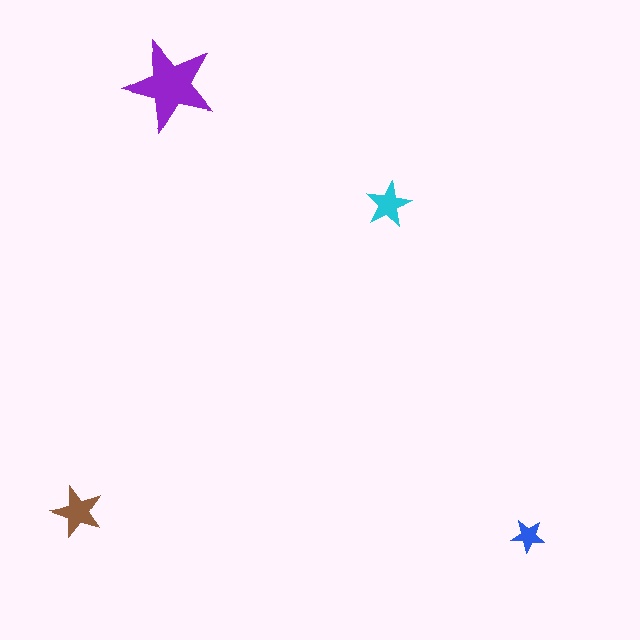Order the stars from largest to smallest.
the purple one, the brown one, the cyan one, the blue one.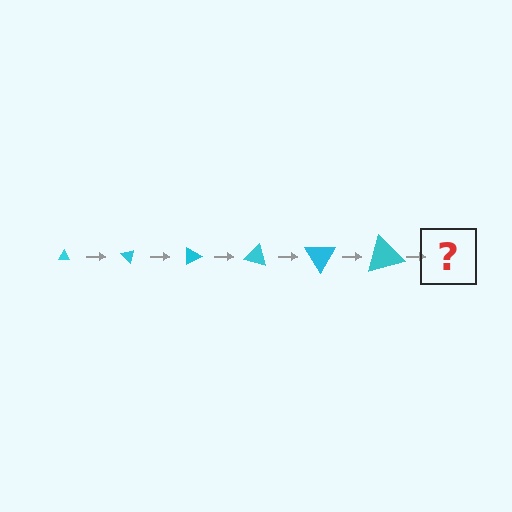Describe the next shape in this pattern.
It should be a triangle, larger than the previous one and rotated 270 degrees from the start.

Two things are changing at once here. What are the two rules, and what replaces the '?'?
The two rules are that the triangle grows larger each step and it rotates 45 degrees each step. The '?' should be a triangle, larger than the previous one and rotated 270 degrees from the start.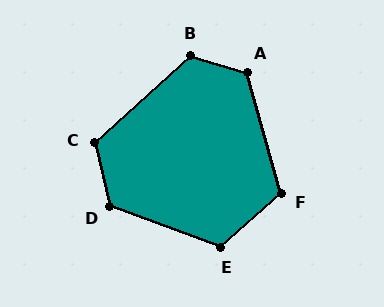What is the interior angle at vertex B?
Approximately 121 degrees (obtuse).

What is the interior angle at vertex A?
Approximately 122 degrees (obtuse).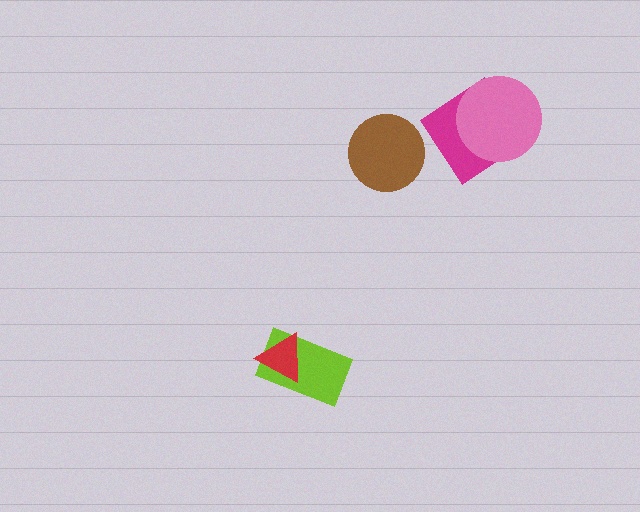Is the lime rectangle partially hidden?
Yes, it is partially covered by another shape.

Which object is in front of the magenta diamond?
The pink circle is in front of the magenta diamond.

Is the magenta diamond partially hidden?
Yes, it is partially covered by another shape.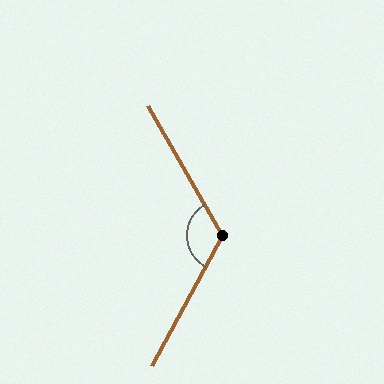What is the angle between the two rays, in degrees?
Approximately 122 degrees.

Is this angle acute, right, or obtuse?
It is obtuse.